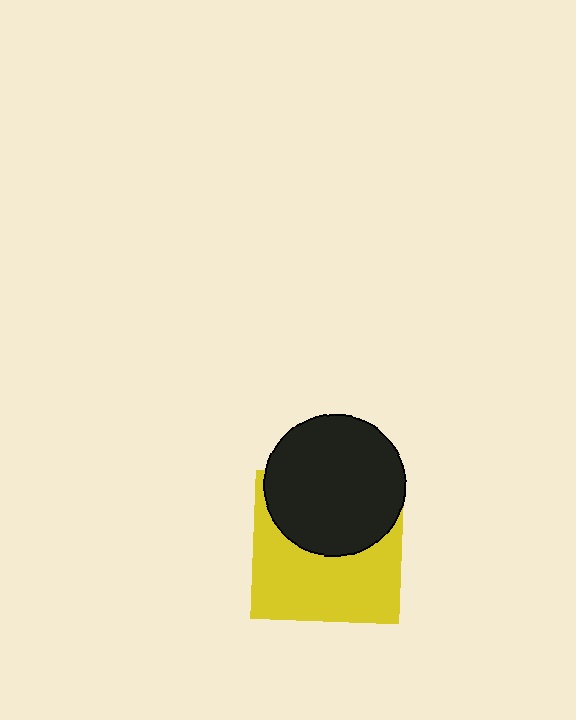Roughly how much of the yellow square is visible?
About half of it is visible (roughly 56%).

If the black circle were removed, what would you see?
You would see the complete yellow square.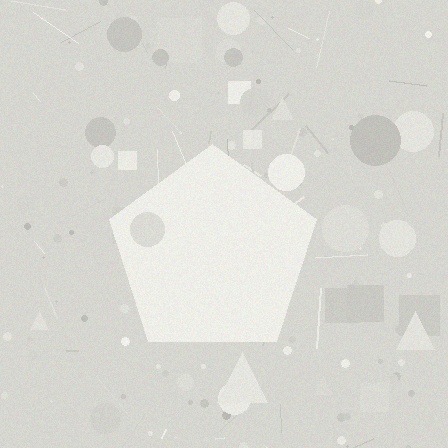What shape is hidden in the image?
A pentagon is hidden in the image.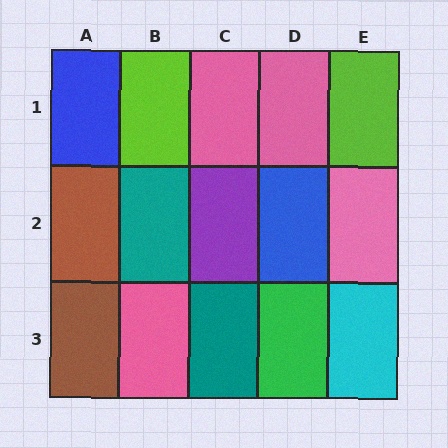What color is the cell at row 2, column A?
Brown.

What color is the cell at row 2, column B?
Teal.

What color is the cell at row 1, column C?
Pink.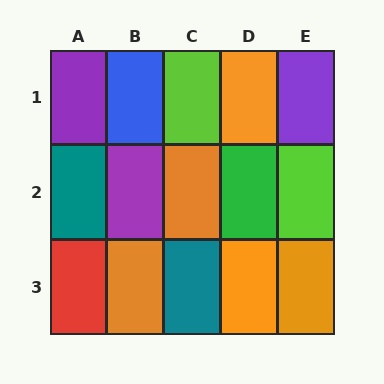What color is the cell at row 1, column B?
Blue.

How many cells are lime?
2 cells are lime.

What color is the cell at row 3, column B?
Orange.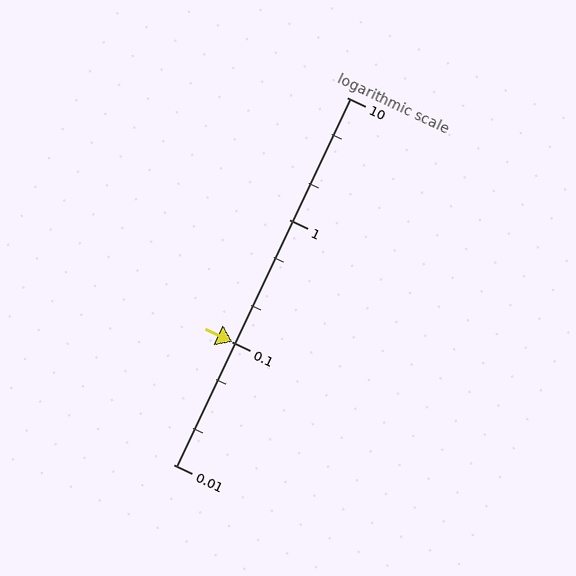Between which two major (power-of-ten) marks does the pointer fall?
The pointer is between 0.1 and 1.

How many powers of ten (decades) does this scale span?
The scale spans 3 decades, from 0.01 to 10.